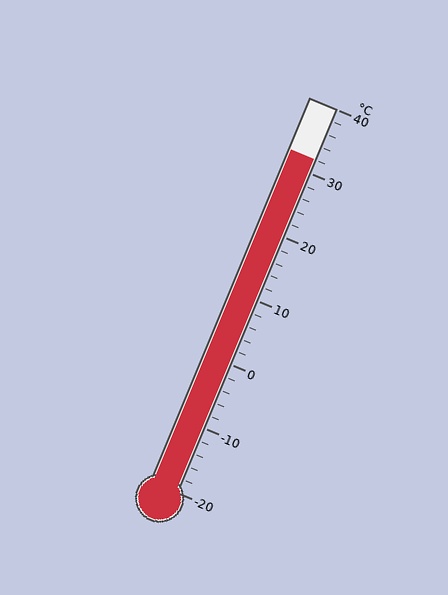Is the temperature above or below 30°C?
The temperature is above 30°C.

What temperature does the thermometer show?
The thermometer shows approximately 32°C.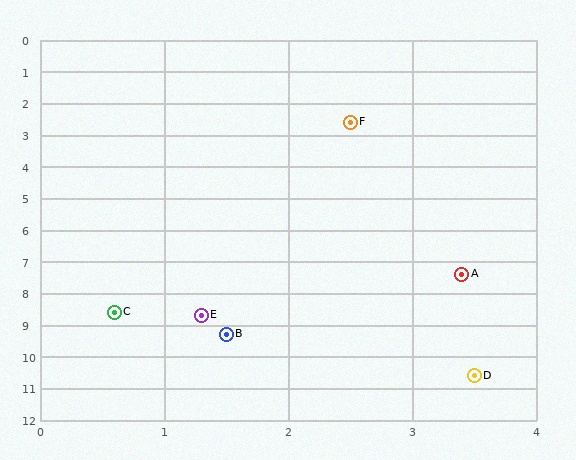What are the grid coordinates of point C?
Point C is at approximately (0.6, 8.6).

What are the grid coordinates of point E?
Point E is at approximately (1.3, 8.7).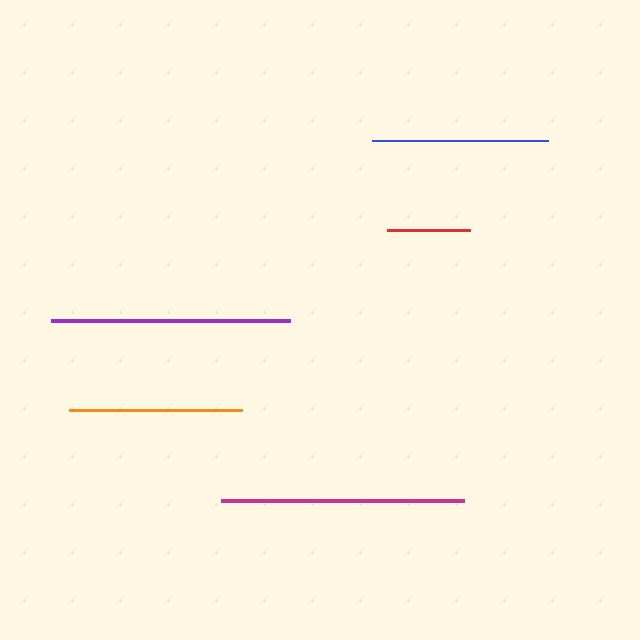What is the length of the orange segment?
The orange segment is approximately 173 pixels long.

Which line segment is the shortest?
The red line is the shortest at approximately 83 pixels.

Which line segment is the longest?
The magenta line is the longest at approximately 243 pixels.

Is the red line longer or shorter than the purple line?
The purple line is longer than the red line.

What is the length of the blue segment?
The blue segment is approximately 176 pixels long.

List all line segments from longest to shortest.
From longest to shortest: magenta, purple, blue, orange, red.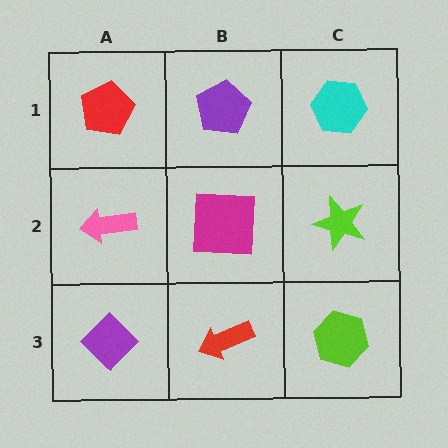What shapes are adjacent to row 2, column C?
A cyan hexagon (row 1, column C), a lime hexagon (row 3, column C), a magenta square (row 2, column B).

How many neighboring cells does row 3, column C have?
2.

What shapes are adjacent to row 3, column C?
A lime star (row 2, column C), a red arrow (row 3, column B).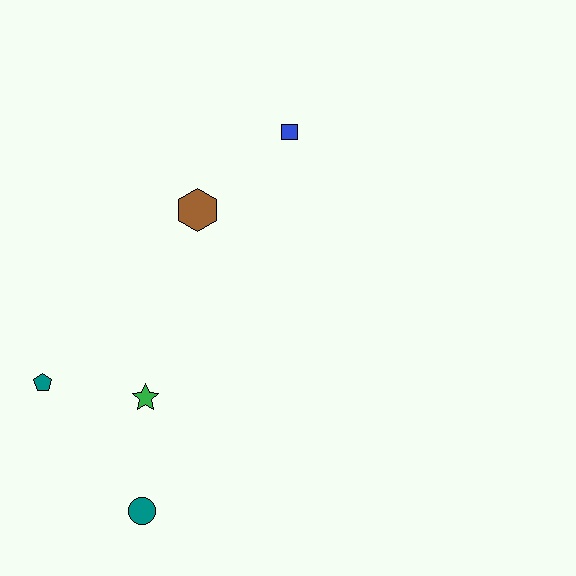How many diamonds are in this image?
There are no diamonds.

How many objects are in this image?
There are 5 objects.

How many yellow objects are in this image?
There are no yellow objects.